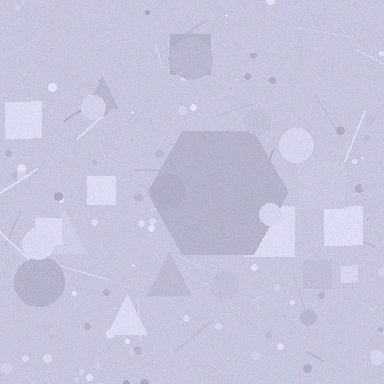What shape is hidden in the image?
A hexagon is hidden in the image.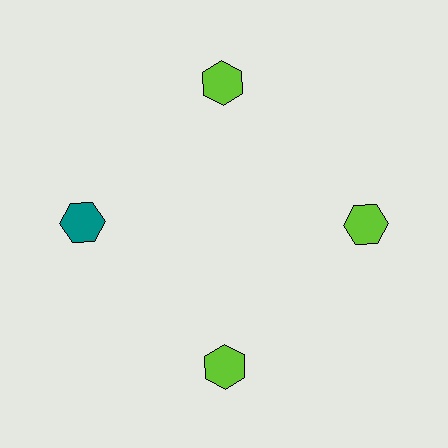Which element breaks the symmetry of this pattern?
The teal hexagon at roughly the 9 o'clock position breaks the symmetry. All other shapes are lime hexagons.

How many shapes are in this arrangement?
There are 4 shapes arranged in a ring pattern.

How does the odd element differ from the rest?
It has a different color: teal instead of lime.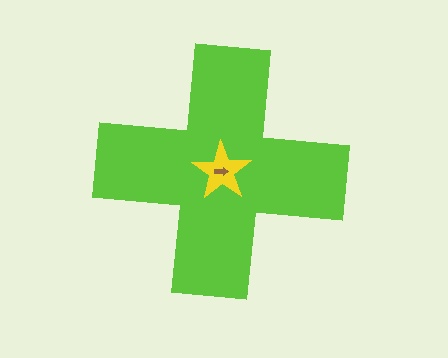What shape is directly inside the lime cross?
The yellow star.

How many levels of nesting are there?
3.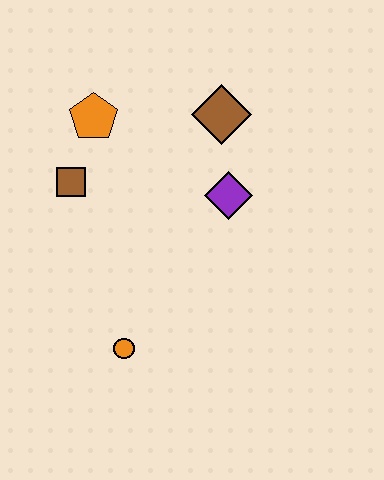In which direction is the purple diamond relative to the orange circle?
The purple diamond is above the orange circle.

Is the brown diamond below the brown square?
No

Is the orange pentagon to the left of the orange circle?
Yes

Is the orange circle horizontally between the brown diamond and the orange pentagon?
Yes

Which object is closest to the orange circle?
The brown square is closest to the orange circle.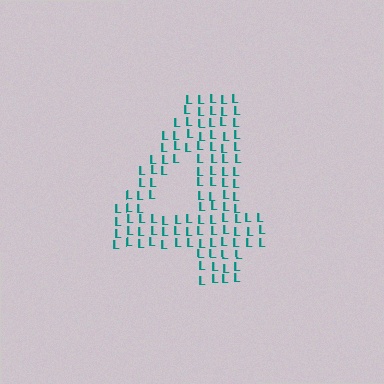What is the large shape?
The large shape is the digit 4.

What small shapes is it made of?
It is made of small letter L's.